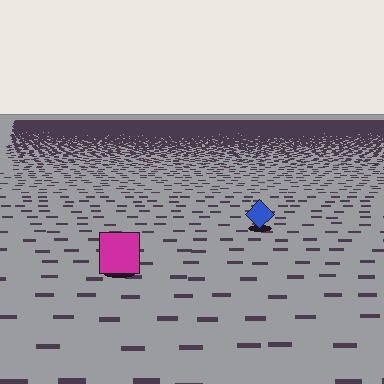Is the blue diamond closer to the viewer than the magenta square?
No. The magenta square is closer — you can tell from the texture gradient: the ground texture is coarser near it.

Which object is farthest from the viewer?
The blue diamond is farthest from the viewer. It appears smaller and the ground texture around it is denser.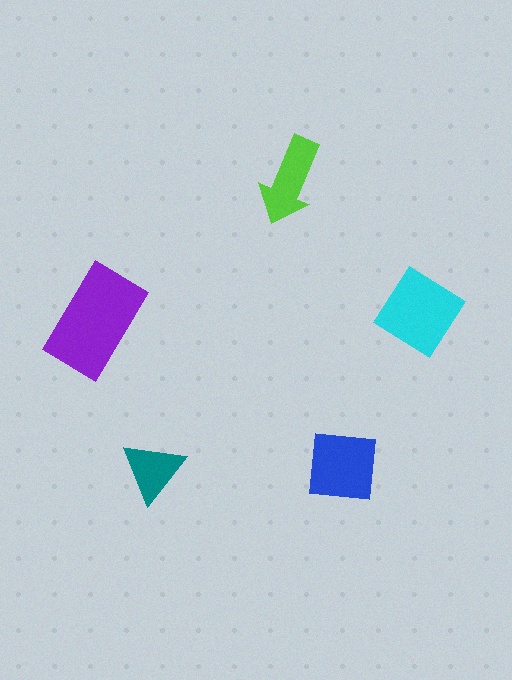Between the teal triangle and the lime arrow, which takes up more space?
The lime arrow.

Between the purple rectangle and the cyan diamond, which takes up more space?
The purple rectangle.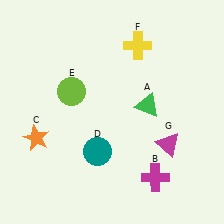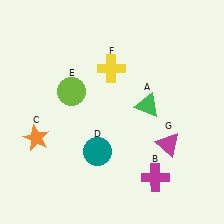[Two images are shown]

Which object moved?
The yellow cross (F) moved left.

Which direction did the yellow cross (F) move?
The yellow cross (F) moved left.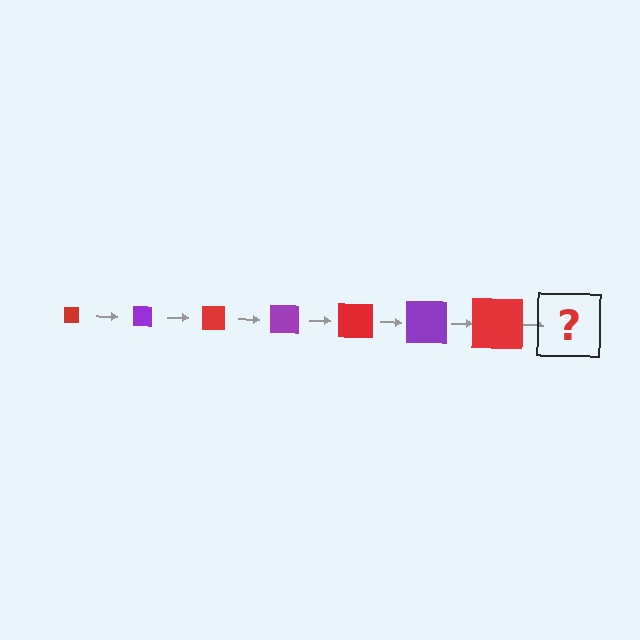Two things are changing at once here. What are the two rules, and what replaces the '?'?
The two rules are that the square grows larger each step and the color cycles through red and purple. The '?' should be a purple square, larger than the previous one.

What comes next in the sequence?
The next element should be a purple square, larger than the previous one.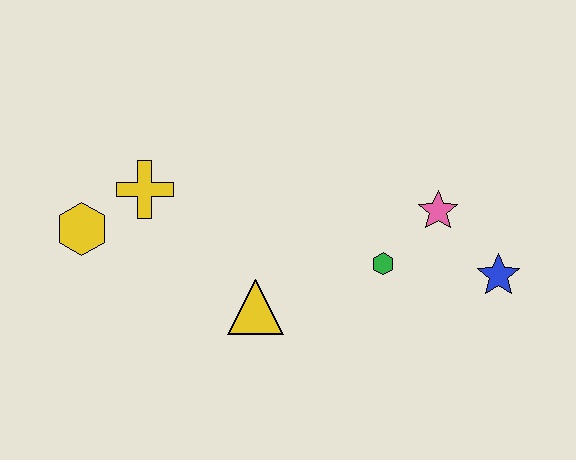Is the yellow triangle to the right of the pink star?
No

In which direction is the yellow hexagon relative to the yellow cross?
The yellow hexagon is to the left of the yellow cross.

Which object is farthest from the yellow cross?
The blue star is farthest from the yellow cross.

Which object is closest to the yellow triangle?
The green hexagon is closest to the yellow triangle.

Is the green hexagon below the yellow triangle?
No